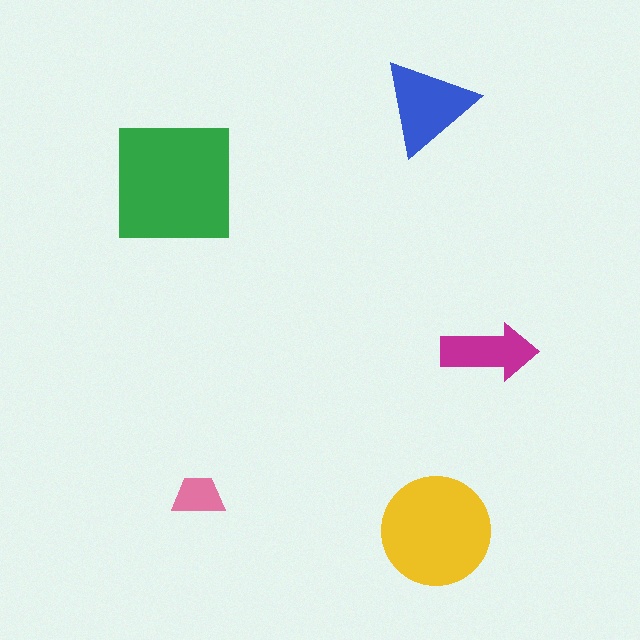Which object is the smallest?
The pink trapezoid.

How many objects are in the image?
There are 5 objects in the image.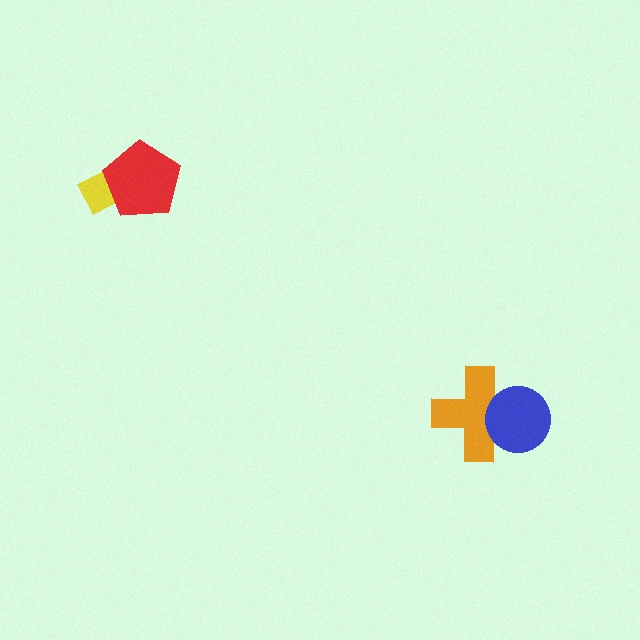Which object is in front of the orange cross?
The blue circle is in front of the orange cross.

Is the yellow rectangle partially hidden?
Yes, it is partially covered by another shape.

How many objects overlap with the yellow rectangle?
1 object overlaps with the yellow rectangle.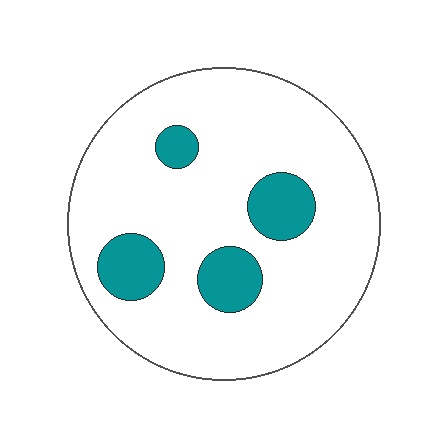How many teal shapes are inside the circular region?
4.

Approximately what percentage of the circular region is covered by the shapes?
Approximately 15%.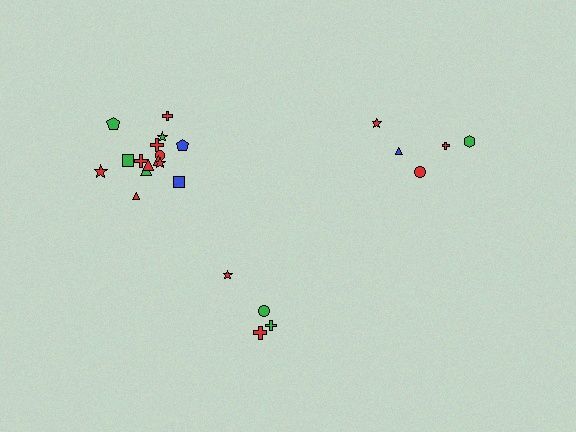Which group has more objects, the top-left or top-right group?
The top-left group.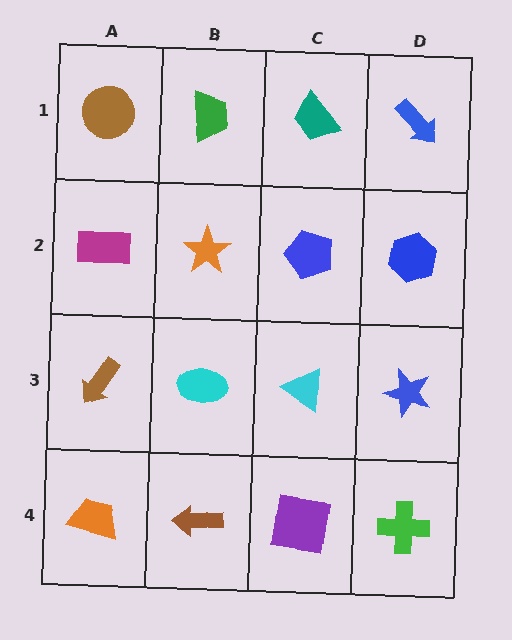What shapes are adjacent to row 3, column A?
A magenta rectangle (row 2, column A), an orange trapezoid (row 4, column A), a cyan ellipse (row 3, column B).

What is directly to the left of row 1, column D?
A teal trapezoid.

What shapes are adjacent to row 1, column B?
An orange star (row 2, column B), a brown circle (row 1, column A), a teal trapezoid (row 1, column C).